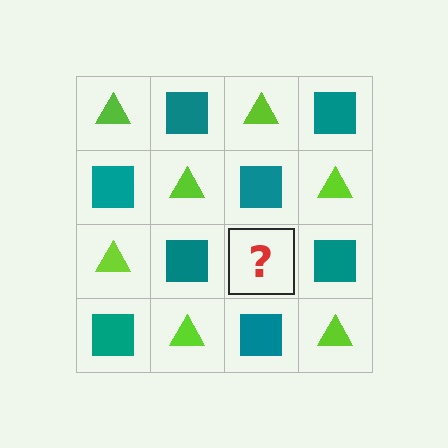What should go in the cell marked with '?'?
The missing cell should contain a lime triangle.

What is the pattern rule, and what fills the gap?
The rule is that it alternates lime triangle and teal square in a checkerboard pattern. The gap should be filled with a lime triangle.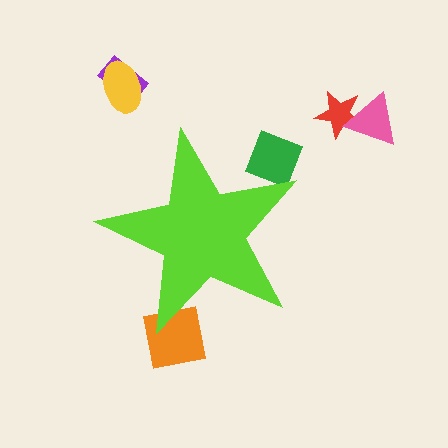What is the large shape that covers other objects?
A lime star.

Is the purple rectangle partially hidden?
No, the purple rectangle is fully visible.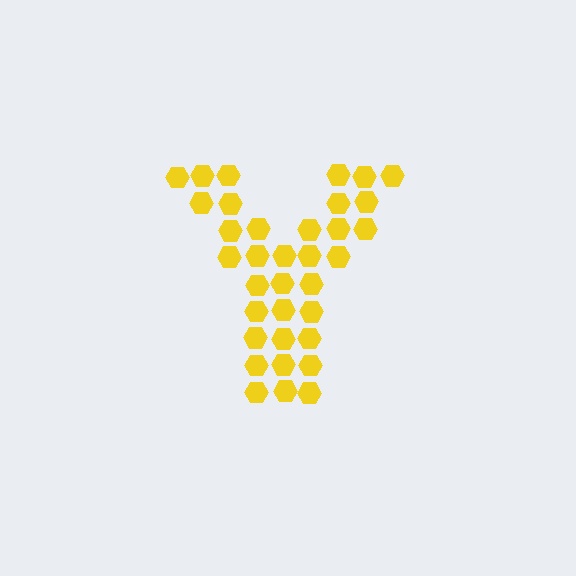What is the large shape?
The large shape is the letter Y.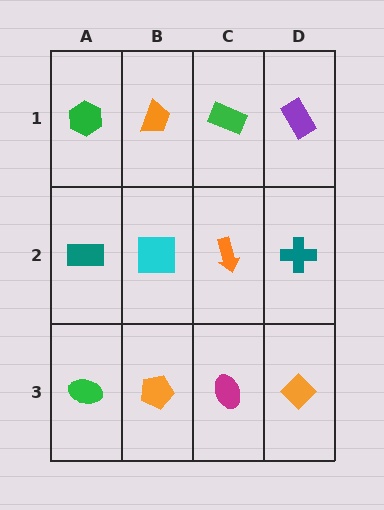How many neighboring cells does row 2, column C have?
4.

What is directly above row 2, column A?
A green hexagon.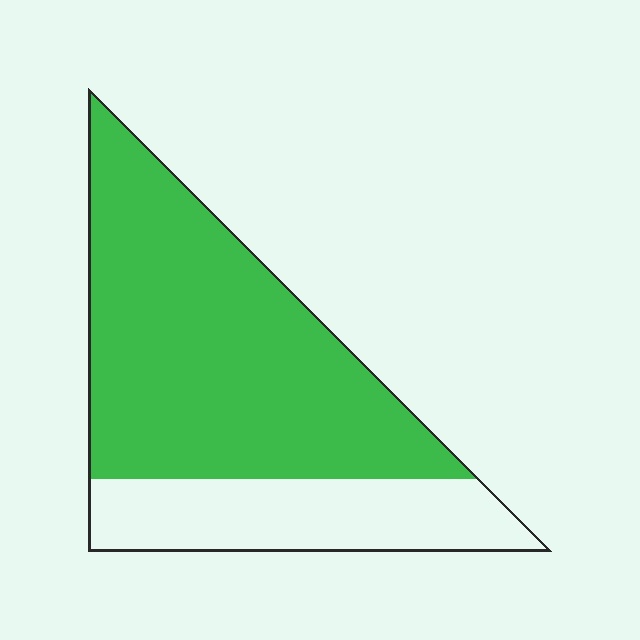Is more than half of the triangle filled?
Yes.